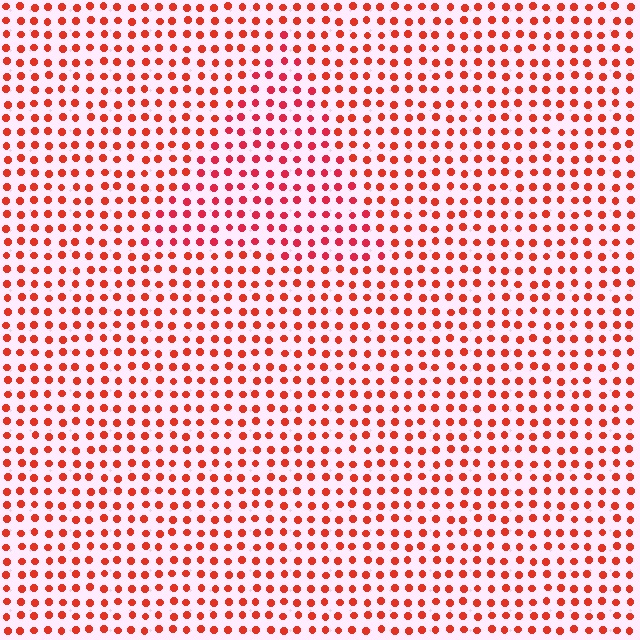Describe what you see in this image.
The image is filled with small red elements in a uniform arrangement. A triangle-shaped region is visible where the elements are tinted to a slightly different hue, forming a subtle color boundary.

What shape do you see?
I see a triangle.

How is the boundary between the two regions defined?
The boundary is defined purely by a slight shift in hue (about 16 degrees). Spacing, size, and orientation are identical on both sides.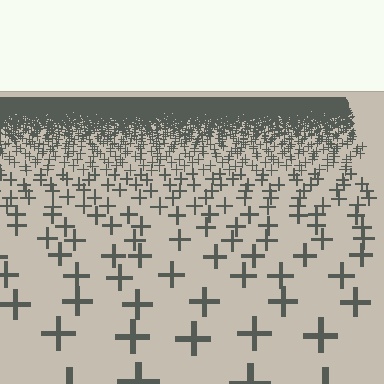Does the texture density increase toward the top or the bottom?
Density increases toward the top.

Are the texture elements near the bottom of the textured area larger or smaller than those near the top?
Larger. Near the bottom, elements are closer to the viewer and appear at a bigger on-screen size.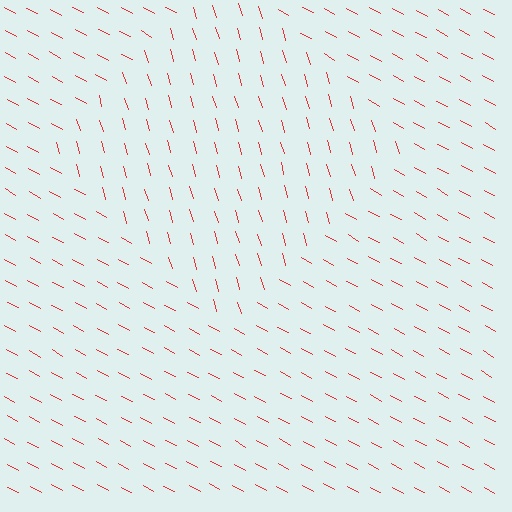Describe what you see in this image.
The image is filled with small red line segments. A diamond region in the image has lines oriented differently from the surrounding lines, creating a visible texture boundary.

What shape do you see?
I see a diamond.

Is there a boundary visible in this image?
Yes, there is a texture boundary formed by a change in line orientation.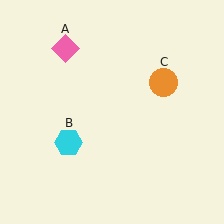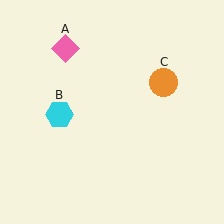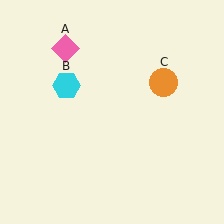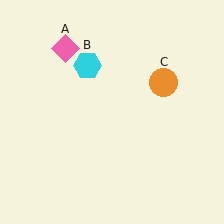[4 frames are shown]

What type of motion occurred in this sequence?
The cyan hexagon (object B) rotated clockwise around the center of the scene.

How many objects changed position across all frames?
1 object changed position: cyan hexagon (object B).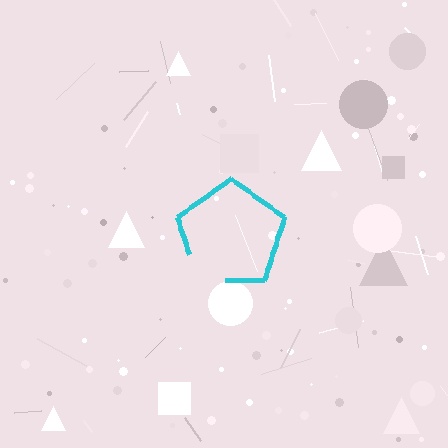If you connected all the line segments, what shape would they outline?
They would outline a pentagon.